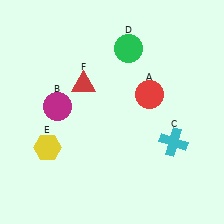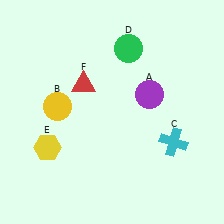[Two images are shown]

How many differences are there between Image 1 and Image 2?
There are 2 differences between the two images.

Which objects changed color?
A changed from red to purple. B changed from magenta to yellow.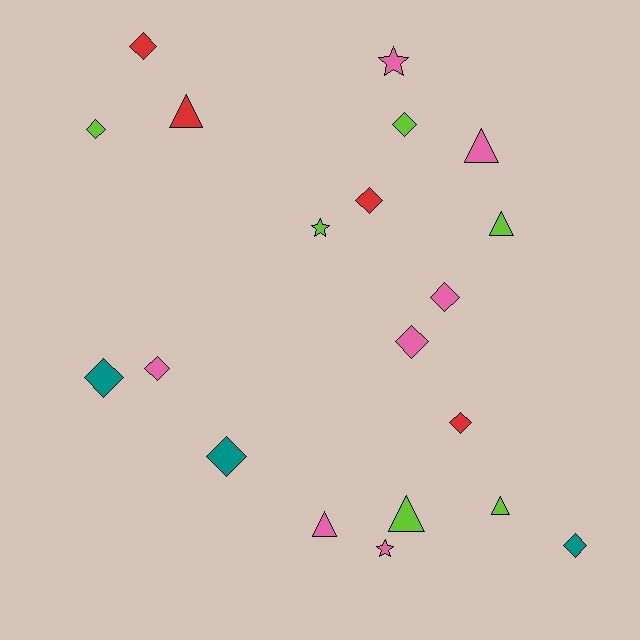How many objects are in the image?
There are 20 objects.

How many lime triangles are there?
There are 3 lime triangles.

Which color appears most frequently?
Pink, with 7 objects.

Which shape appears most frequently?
Diamond, with 11 objects.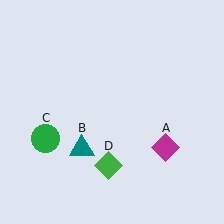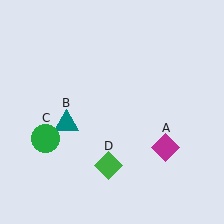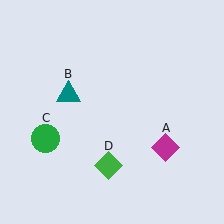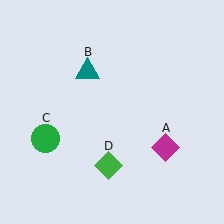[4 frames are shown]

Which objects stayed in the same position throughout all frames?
Magenta diamond (object A) and green circle (object C) and green diamond (object D) remained stationary.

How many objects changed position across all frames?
1 object changed position: teal triangle (object B).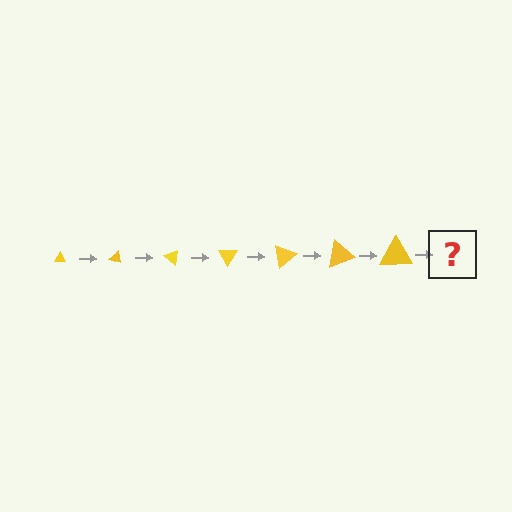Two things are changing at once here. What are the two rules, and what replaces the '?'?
The two rules are that the triangle grows larger each step and it rotates 20 degrees each step. The '?' should be a triangle, larger than the previous one and rotated 140 degrees from the start.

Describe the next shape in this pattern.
It should be a triangle, larger than the previous one and rotated 140 degrees from the start.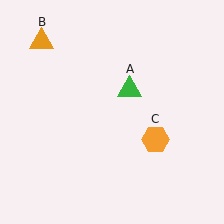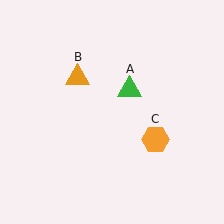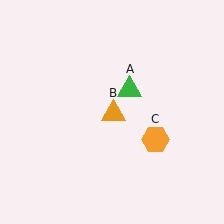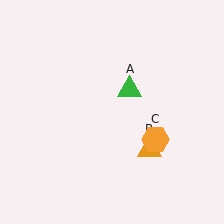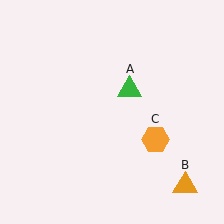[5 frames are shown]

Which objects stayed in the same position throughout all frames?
Green triangle (object A) and orange hexagon (object C) remained stationary.